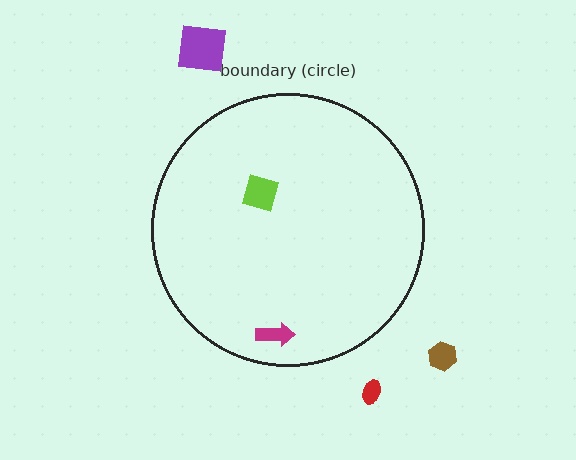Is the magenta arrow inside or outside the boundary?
Inside.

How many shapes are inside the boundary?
2 inside, 3 outside.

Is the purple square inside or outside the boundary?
Outside.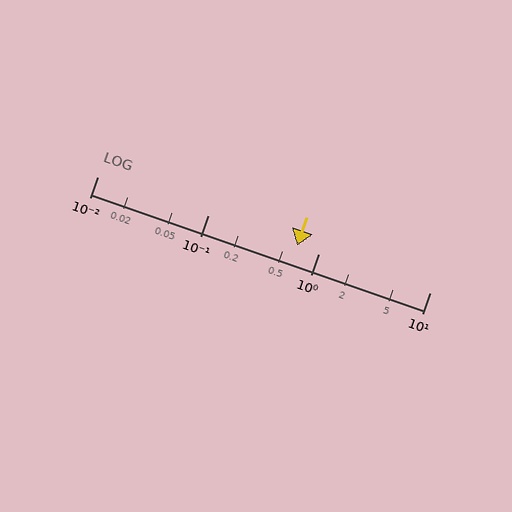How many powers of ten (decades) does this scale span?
The scale spans 3 decades, from 0.01 to 10.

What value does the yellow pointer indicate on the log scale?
The pointer indicates approximately 0.64.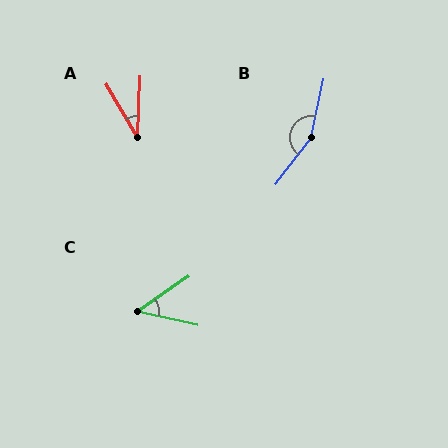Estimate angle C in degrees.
Approximately 47 degrees.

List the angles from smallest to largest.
A (32°), C (47°), B (155°).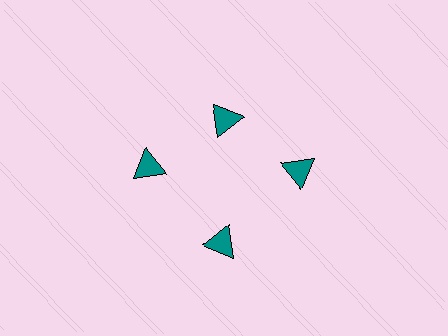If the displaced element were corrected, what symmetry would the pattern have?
It would have 4-fold rotational symmetry — the pattern would map onto itself every 90 degrees.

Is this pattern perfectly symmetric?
No. The 4 teal triangles are arranged in a ring, but one element near the 12 o'clock position is pulled inward toward the center, breaking the 4-fold rotational symmetry.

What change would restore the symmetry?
The symmetry would be restored by moving it outward, back onto the ring so that all 4 triangles sit at equal angles and equal distance from the center.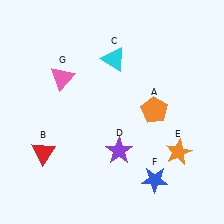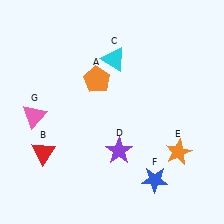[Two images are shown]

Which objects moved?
The objects that moved are: the orange pentagon (A), the pink triangle (G).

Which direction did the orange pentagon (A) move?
The orange pentagon (A) moved left.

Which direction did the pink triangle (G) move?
The pink triangle (G) moved down.